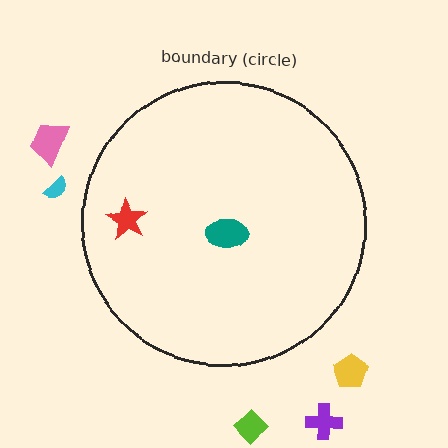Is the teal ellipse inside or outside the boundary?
Inside.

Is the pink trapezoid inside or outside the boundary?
Outside.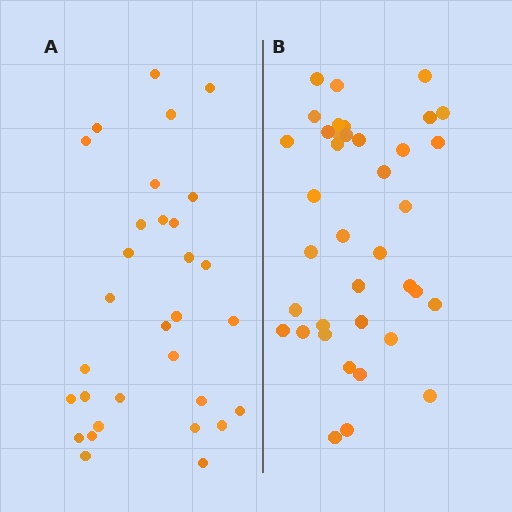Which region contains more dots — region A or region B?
Region B (the right region) has more dots.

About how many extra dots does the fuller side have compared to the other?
Region B has roughly 8 or so more dots than region A.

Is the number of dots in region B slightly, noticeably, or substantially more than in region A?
Region B has only slightly more — the two regions are fairly close. The ratio is roughly 1.2 to 1.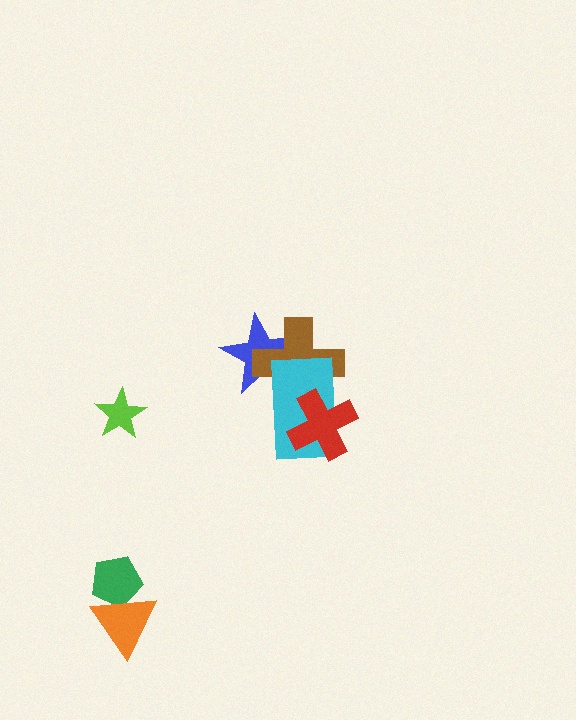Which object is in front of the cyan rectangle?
The red cross is in front of the cyan rectangle.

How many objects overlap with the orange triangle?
1 object overlaps with the orange triangle.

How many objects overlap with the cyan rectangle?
3 objects overlap with the cyan rectangle.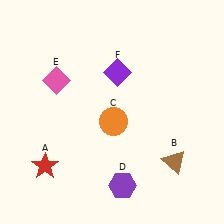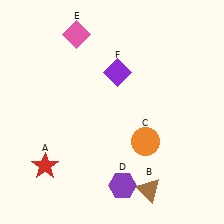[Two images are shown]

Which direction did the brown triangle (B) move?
The brown triangle (B) moved down.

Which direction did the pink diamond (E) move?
The pink diamond (E) moved up.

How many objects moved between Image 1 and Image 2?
3 objects moved between the two images.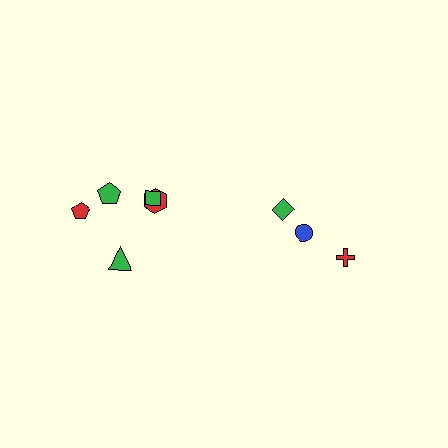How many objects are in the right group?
There are 3 objects.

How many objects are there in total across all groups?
There are 8 objects.